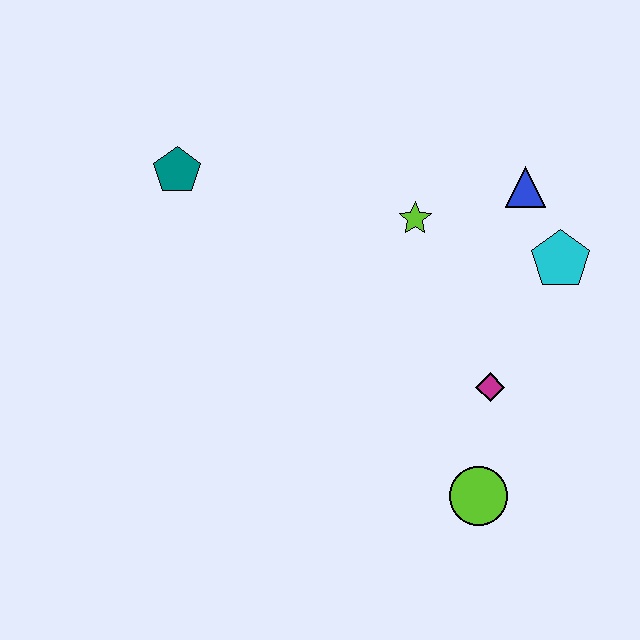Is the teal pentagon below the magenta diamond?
No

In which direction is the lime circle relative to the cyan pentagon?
The lime circle is below the cyan pentagon.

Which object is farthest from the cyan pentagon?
The teal pentagon is farthest from the cyan pentagon.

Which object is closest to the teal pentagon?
The lime star is closest to the teal pentagon.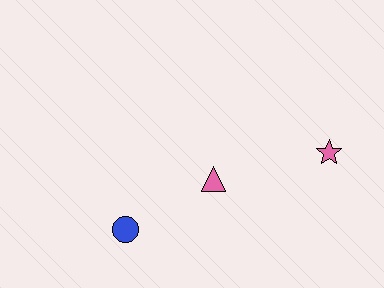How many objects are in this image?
There are 3 objects.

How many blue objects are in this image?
There is 1 blue object.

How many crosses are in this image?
There are no crosses.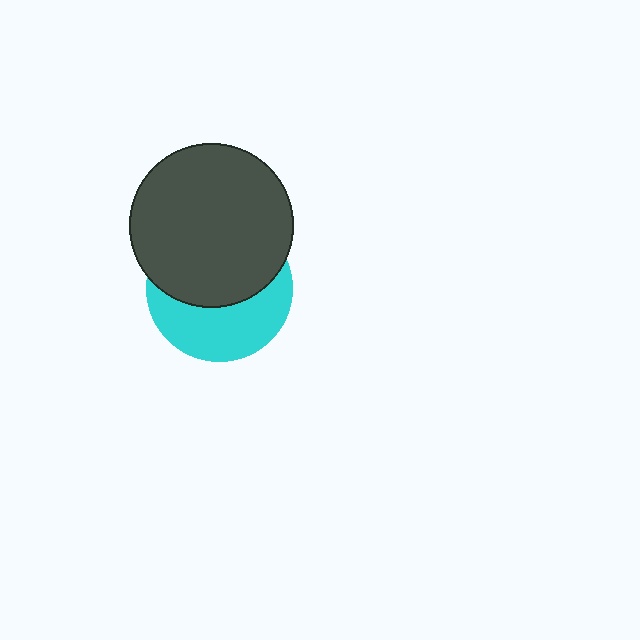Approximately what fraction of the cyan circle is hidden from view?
Roughly 56% of the cyan circle is hidden behind the dark gray circle.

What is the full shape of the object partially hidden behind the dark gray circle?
The partially hidden object is a cyan circle.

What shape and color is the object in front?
The object in front is a dark gray circle.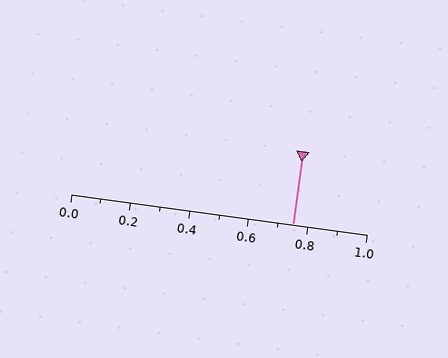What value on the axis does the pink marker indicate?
The marker indicates approximately 0.75.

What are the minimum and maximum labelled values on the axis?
The axis runs from 0.0 to 1.0.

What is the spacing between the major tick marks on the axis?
The major ticks are spaced 0.2 apart.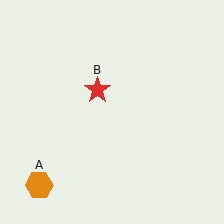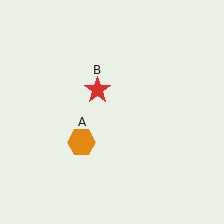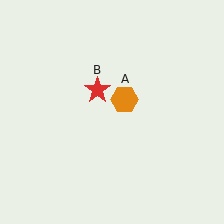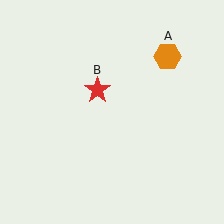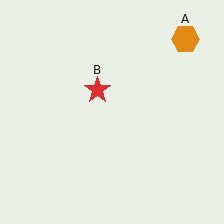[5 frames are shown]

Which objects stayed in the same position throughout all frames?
Red star (object B) remained stationary.